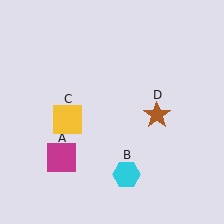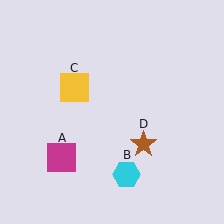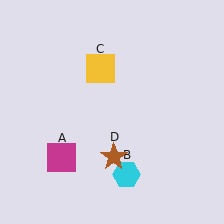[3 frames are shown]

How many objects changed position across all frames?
2 objects changed position: yellow square (object C), brown star (object D).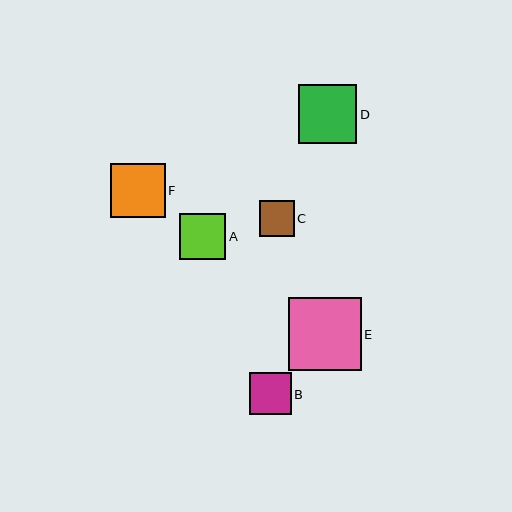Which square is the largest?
Square E is the largest with a size of approximately 73 pixels.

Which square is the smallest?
Square C is the smallest with a size of approximately 35 pixels.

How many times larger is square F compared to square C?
Square F is approximately 1.5 times the size of square C.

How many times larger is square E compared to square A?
Square E is approximately 1.6 times the size of square A.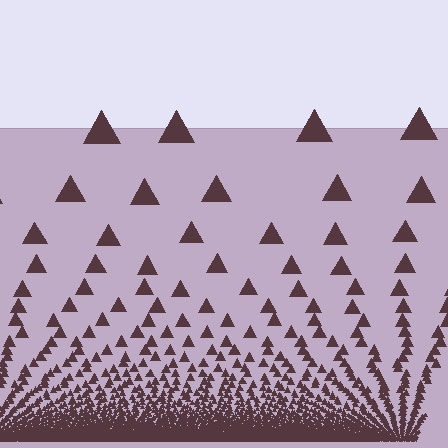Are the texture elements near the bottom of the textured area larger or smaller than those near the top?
Smaller. The gradient is inverted — elements near the bottom are smaller and denser.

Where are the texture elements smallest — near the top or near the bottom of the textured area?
Near the bottom.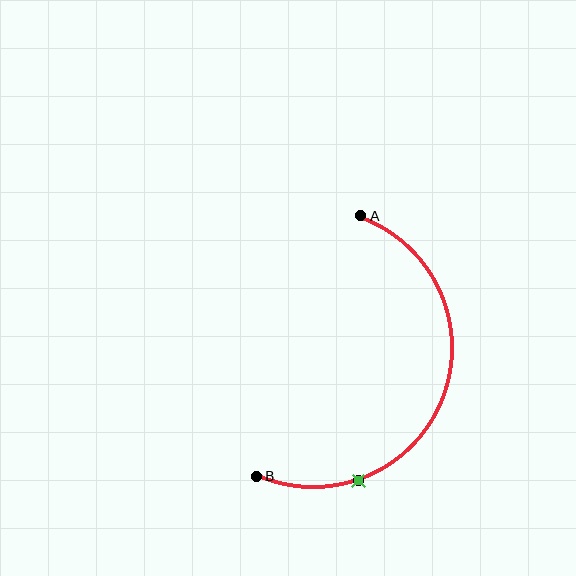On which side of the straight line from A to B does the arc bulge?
The arc bulges to the right of the straight line connecting A and B.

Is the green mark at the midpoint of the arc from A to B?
No. The green mark lies on the arc but is closer to endpoint B. The arc midpoint would be at the point on the curve equidistant along the arc from both A and B.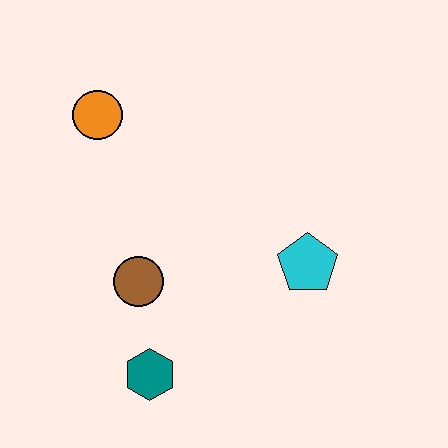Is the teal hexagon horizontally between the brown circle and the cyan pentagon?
Yes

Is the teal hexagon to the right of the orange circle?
Yes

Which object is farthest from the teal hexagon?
The orange circle is farthest from the teal hexagon.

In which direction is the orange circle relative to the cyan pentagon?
The orange circle is to the left of the cyan pentagon.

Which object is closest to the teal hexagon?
The brown circle is closest to the teal hexagon.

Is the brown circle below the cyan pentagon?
Yes